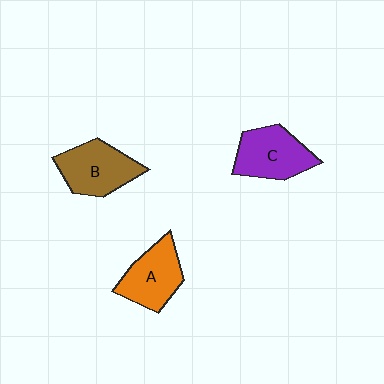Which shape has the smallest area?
Shape A (orange).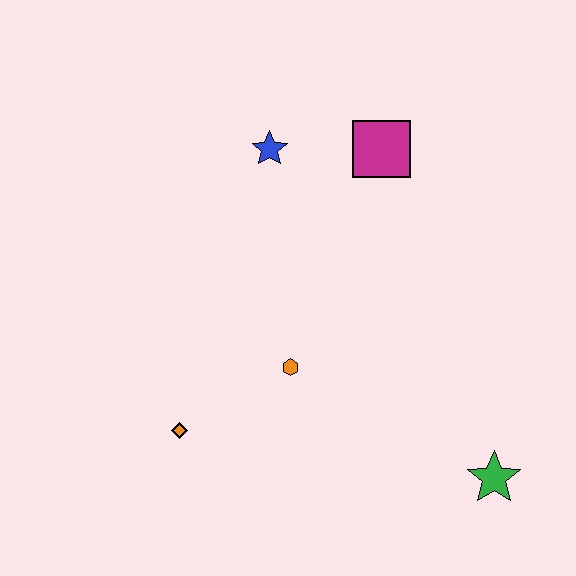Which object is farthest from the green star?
The blue star is farthest from the green star.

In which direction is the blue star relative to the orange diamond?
The blue star is above the orange diamond.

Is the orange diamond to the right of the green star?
No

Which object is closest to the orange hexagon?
The orange diamond is closest to the orange hexagon.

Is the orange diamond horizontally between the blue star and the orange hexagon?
No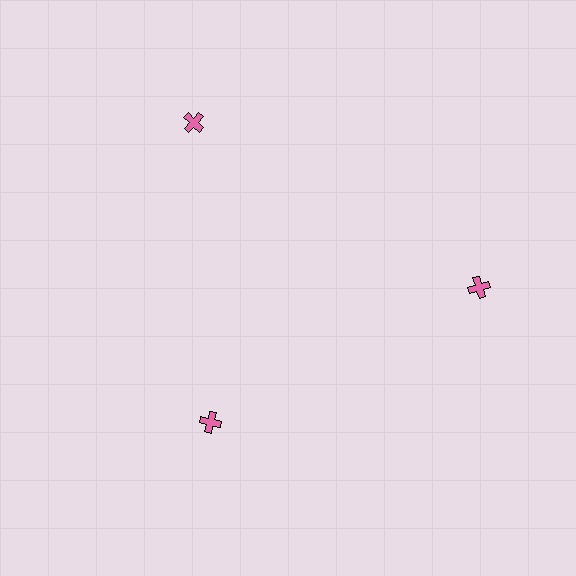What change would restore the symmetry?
The symmetry would be restored by moving it outward, back onto the ring so that all 3 crosses sit at equal angles and equal distance from the center.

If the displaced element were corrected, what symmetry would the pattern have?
It would have 3-fold rotational symmetry — the pattern would map onto itself every 120 degrees.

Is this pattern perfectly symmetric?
No. The 3 pink crosses are arranged in a ring, but one element near the 7 o'clock position is pulled inward toward the center, breaking the 3-fold rotational symmetry.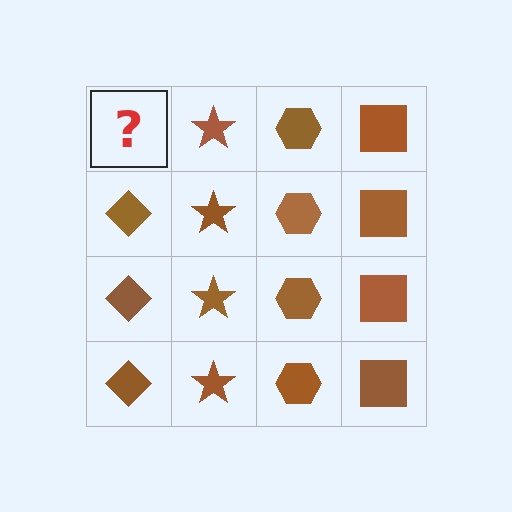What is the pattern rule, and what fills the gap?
The rule is that each column has a consistent shape. The gap should be filled with a brown diamond.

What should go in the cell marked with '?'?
The missing cell should contain a brown diamond.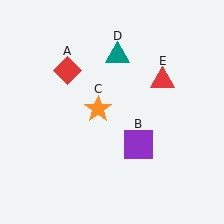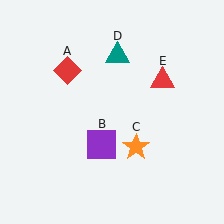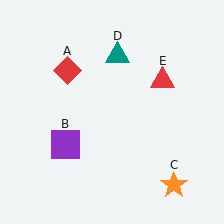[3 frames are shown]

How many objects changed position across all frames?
2 objects changed position: purple square (object B), orange star (object C).